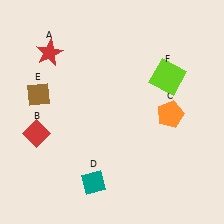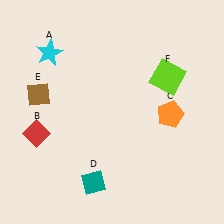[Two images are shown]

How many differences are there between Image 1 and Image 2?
There is 1 difference between the two images.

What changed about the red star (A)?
In Image 1, A is red. In Image 2, it changed to cyan.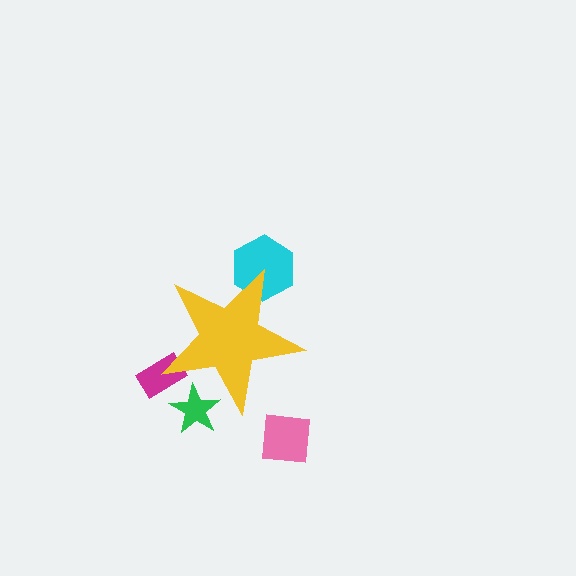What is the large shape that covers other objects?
A yellow star.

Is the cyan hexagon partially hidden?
Yes, the cyan hexagon is partially hidden behind the yellow star.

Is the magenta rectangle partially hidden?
Yes, the magenta rectangle is partially hidden behind the yellow star.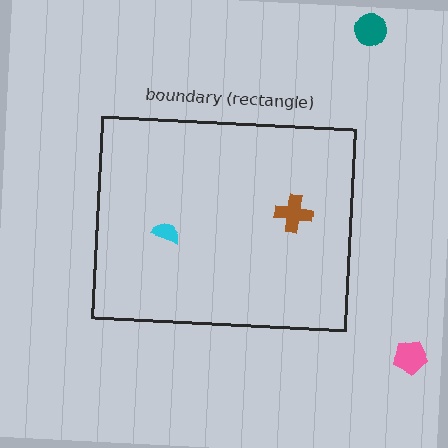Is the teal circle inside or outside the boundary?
Outside.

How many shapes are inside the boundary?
2 inside, 2 outside.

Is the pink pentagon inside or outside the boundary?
Outside.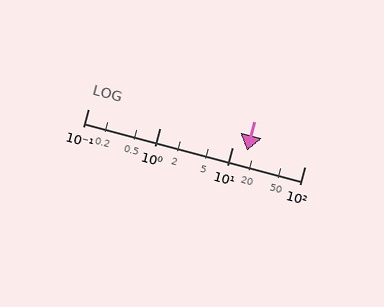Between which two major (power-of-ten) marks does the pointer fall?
The pointer is between 10 and 100.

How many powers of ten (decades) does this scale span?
The scale spans 3 decades, from 0.1 to 100.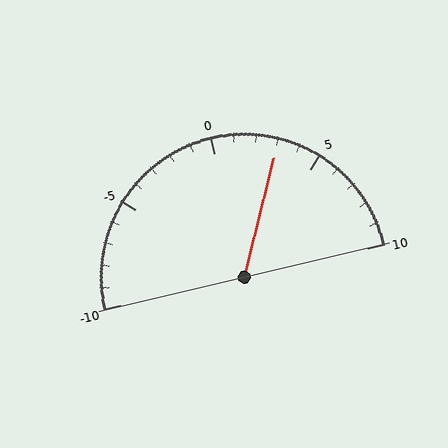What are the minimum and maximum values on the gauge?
The gauge ranges from -10 to 10.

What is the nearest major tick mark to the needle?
The nearest major tick mark is 5.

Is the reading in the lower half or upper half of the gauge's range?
The reading is in the upper half of the range (-10 to 10).